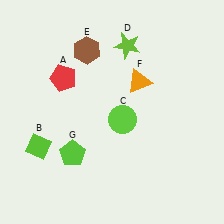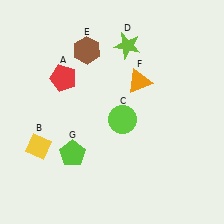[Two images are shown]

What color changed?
The diamond (B) changed from lime in Image 1 to yellow in Image 2.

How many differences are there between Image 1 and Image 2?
There is 1 difference between the two images.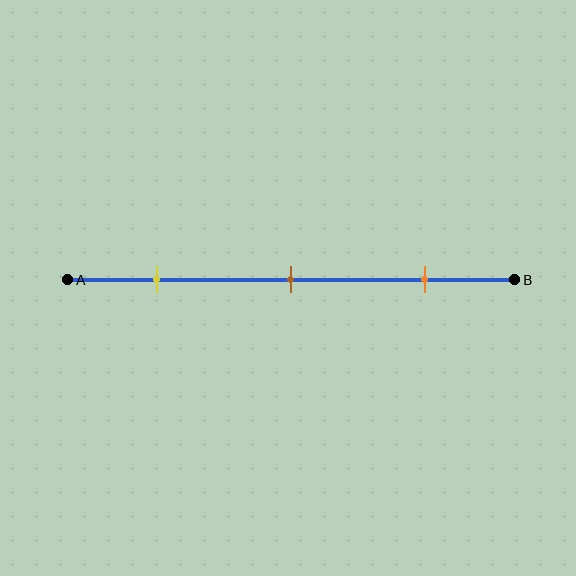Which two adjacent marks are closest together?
The yellow and brown marks are the closest adjacent pair.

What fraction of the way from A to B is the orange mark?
The orange mark is approximately 80% (0.8) of the way from A to B.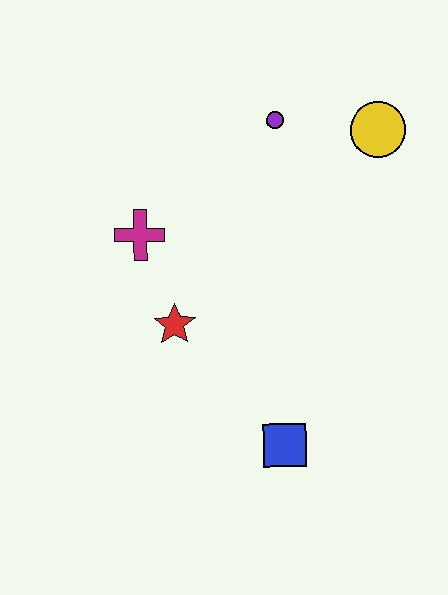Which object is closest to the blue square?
The red star is closest to the blue square.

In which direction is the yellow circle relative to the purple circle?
The yellow circle is to the right of the purple circle.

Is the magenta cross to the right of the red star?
No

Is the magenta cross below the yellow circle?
Yes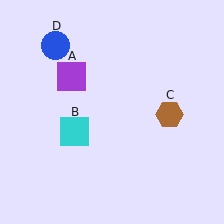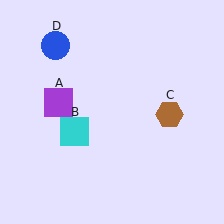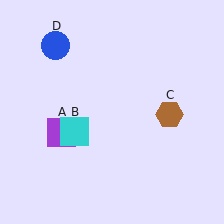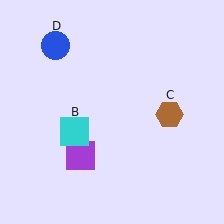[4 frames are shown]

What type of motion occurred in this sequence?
The purple square (object A) rotated counterclockwise around the center of the scene.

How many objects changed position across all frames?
1 object changed position: purple square (object A).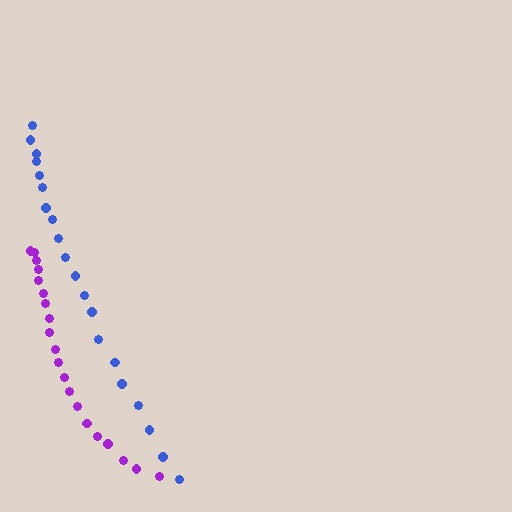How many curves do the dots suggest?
There are 2 distinct paths.